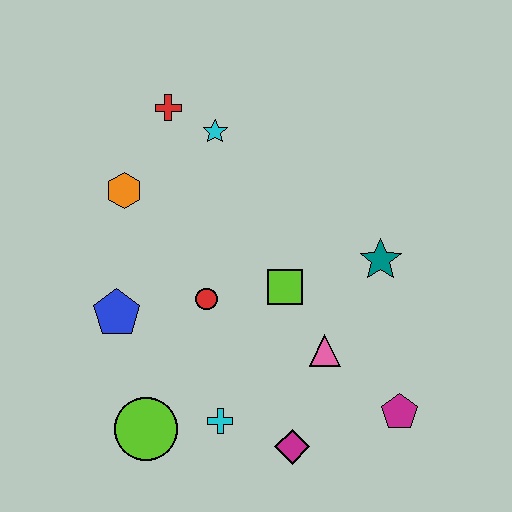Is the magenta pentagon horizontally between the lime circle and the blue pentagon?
No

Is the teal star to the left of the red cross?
No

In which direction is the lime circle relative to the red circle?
The lime circle is below the red circle.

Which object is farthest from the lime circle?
The red cross is farthest from the lime circle.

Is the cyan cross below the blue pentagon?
Yes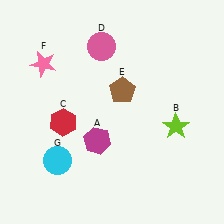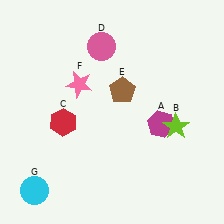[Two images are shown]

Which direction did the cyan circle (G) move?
The cyan circle (G) moved down.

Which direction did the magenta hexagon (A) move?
The magenta hexagon (A) moved right.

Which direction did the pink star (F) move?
The pink star (F) moved right.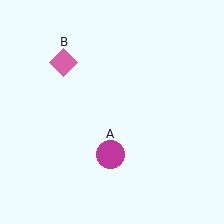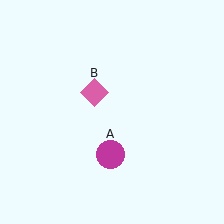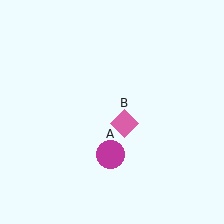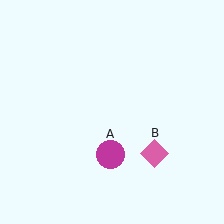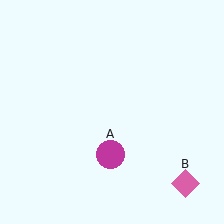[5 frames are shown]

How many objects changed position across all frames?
1 object changed position: pink diamond (object B).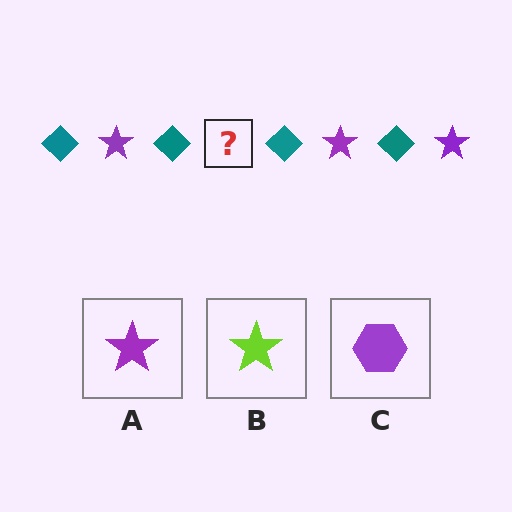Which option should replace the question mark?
Option A.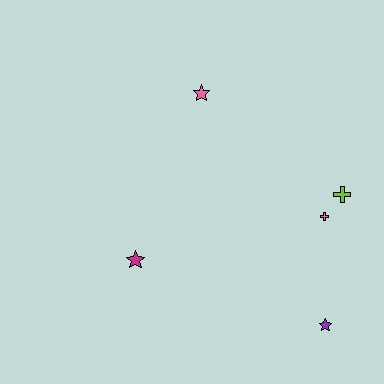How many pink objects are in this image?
There are 2 pink objects.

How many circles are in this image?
There are no circles.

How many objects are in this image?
There are 5 objects.